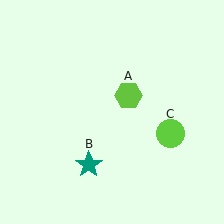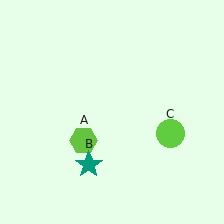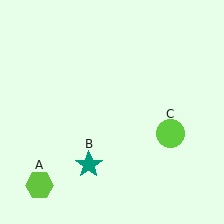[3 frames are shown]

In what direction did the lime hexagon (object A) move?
The lime hexagon (object A) moved down and to the left.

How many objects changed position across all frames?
1 object changed position: lime hexagon (object A).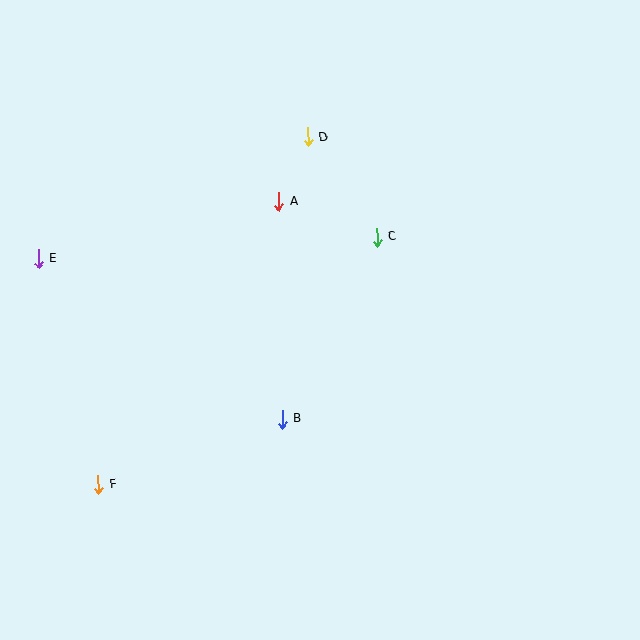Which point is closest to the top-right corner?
Point C is closest to the top-right corner.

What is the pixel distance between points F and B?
The distance between F and B is 196 pixels.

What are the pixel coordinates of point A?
Point A is at (279, 201).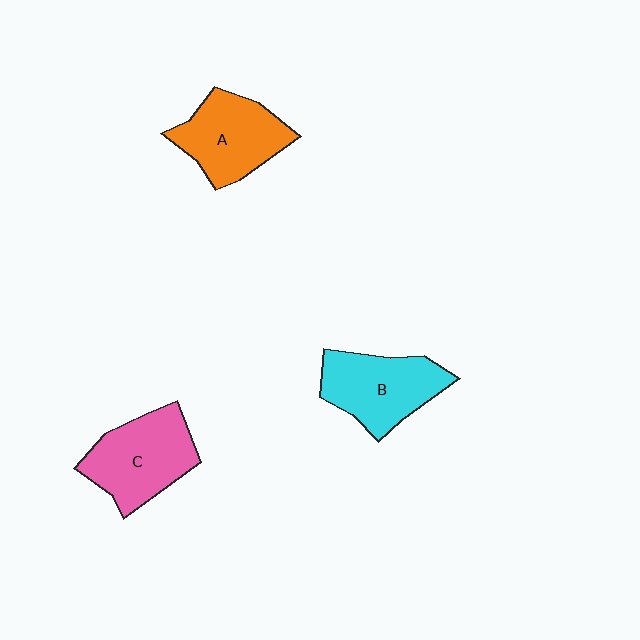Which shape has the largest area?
Shape C (pink).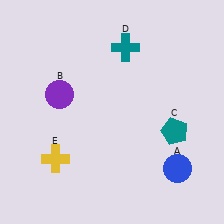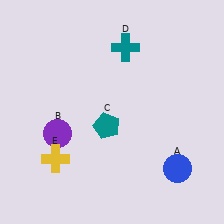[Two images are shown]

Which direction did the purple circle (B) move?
The purple circle (B) moved down.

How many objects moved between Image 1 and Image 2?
2 objects moved between the two images.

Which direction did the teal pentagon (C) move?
The teal pentagon (C) moved left.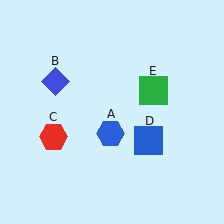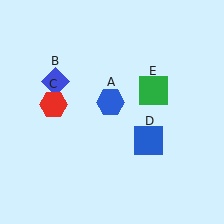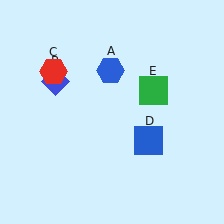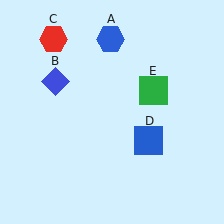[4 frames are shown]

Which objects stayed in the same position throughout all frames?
Blue diamond (object B) and blue square (object D) and green square (object E) remained stationary.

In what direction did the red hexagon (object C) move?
The red hexagon (object C) moved up.